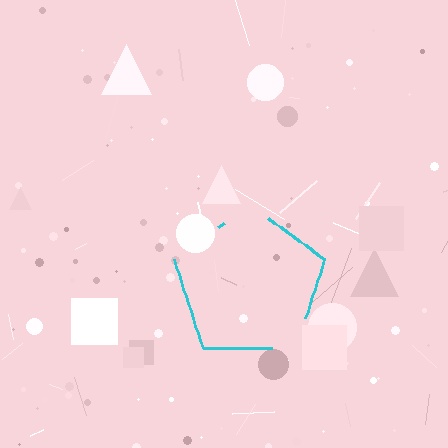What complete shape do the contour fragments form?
The contour fragments form a pentagon.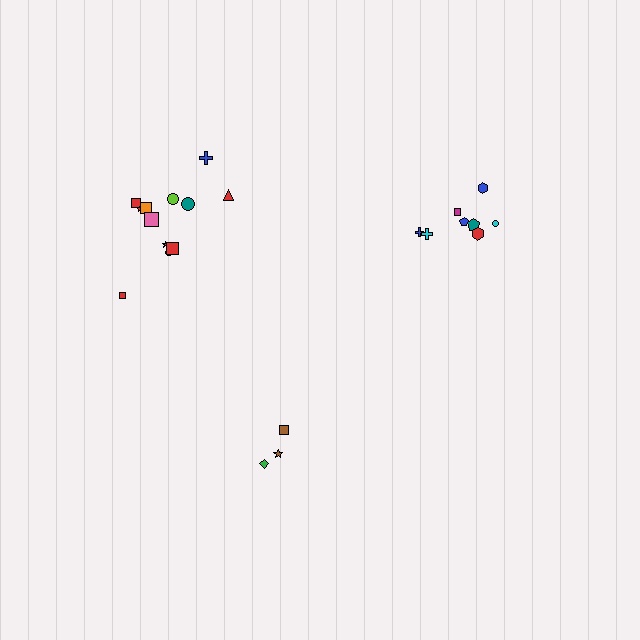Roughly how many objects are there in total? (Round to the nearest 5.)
Roughly 25 objects in total.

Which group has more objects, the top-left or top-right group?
The top-left group.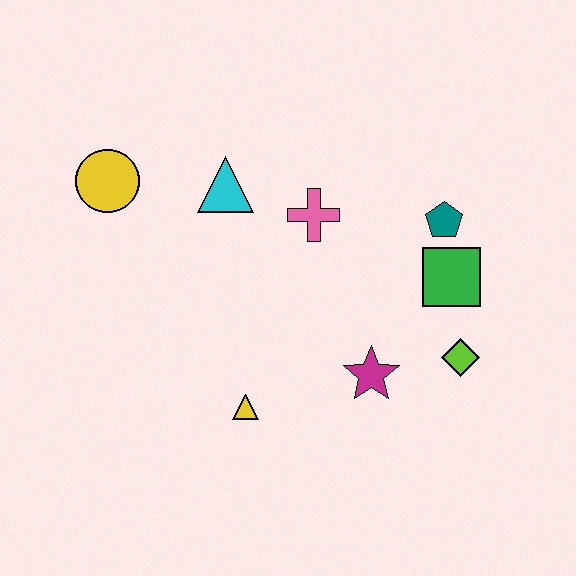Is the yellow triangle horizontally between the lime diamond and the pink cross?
No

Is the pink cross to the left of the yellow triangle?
No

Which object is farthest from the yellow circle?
The lime diamond is farthest from the yellow circle.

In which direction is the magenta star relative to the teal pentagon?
The magenta star is below the teal pentagon.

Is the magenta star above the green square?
No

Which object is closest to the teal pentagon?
The green square is closest to the teal pentagon.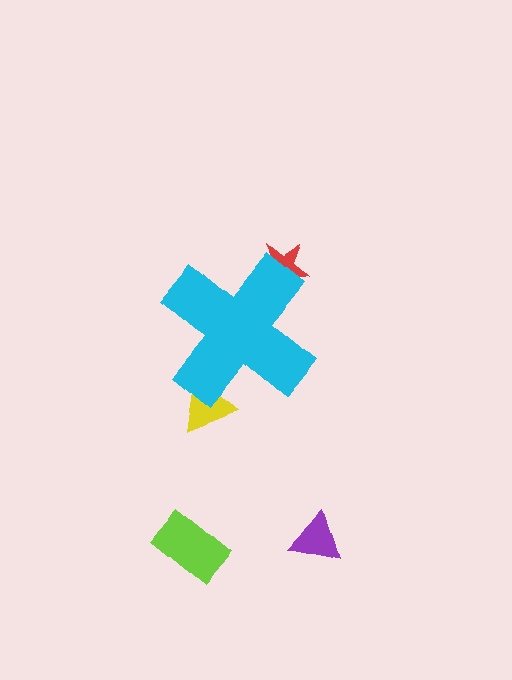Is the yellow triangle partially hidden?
Yes, the yellow triangle is partially hidden behind the cyan cross.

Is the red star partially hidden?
Yes, the red star is partially hidden behind the cyan cross.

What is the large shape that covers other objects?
A cyan cross.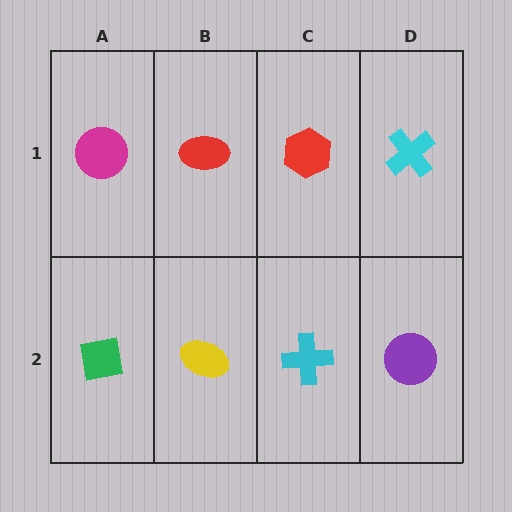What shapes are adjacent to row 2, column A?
A magenta circle (row 1, column A), a yellow ellipse (row 2, column B).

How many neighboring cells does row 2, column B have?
3.